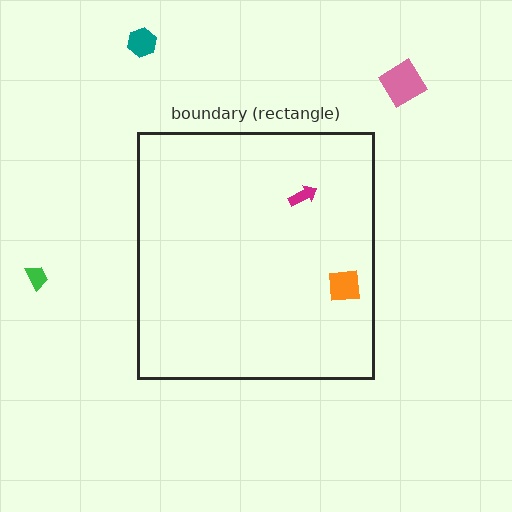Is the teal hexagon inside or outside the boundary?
Outside.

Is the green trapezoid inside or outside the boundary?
Outside.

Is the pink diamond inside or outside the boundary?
Outside.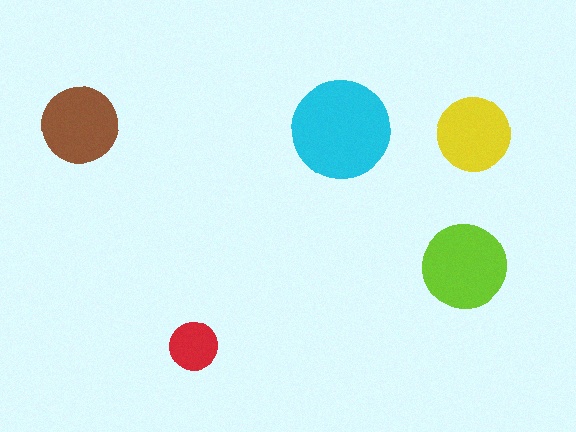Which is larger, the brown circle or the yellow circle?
The brown one.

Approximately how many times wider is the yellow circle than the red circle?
About 1.5 times wider.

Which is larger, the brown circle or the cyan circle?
The cyan one.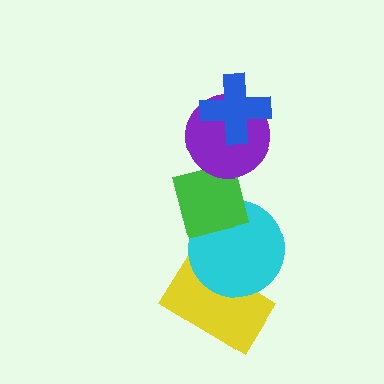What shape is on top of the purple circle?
The blue cross is on top of the purple circle.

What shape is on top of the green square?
The purple circle is on top of the green square.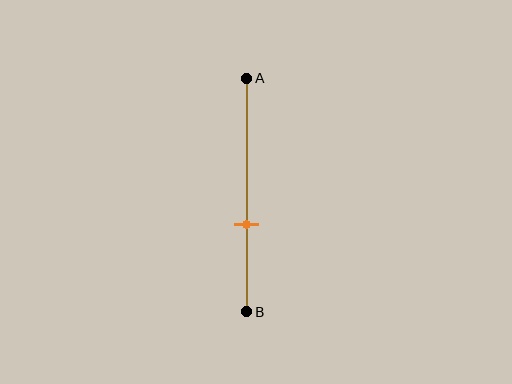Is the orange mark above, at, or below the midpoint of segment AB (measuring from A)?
The orange mark is below the midpoint of segment AB.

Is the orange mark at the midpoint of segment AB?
No, the mark is at about 65% from A, not at the 50% midpoint.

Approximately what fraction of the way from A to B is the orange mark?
The orange mark is approximately 65% of the way from A to B.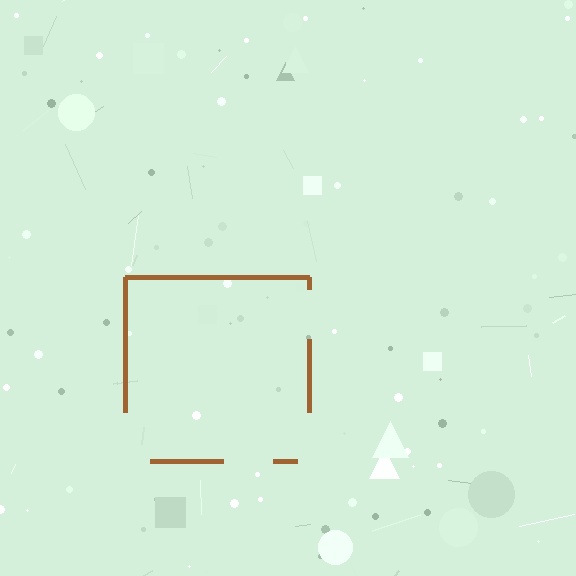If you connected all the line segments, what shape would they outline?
They would outline a square.